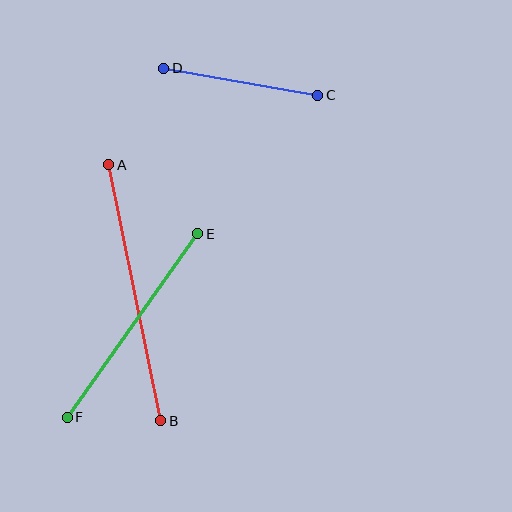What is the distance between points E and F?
The distance is approximately 225 pixels.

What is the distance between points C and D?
The distance is approximately 156 pixels.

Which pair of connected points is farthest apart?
Points A and B are farthest apart.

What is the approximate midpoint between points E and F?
The midpoint is at approximately (133, 325) pixels.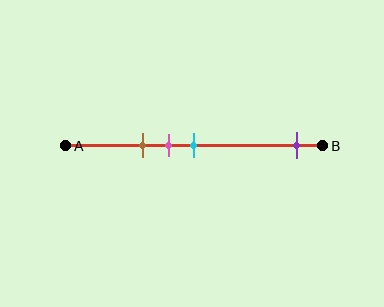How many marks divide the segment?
There are 4 marks dividing the segment.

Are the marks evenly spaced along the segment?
No, the marks are not evenly spaced.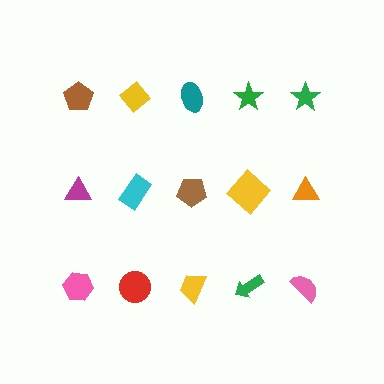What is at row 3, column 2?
A red circle.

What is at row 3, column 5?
A pink semicircle.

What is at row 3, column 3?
A yellow trapezoid.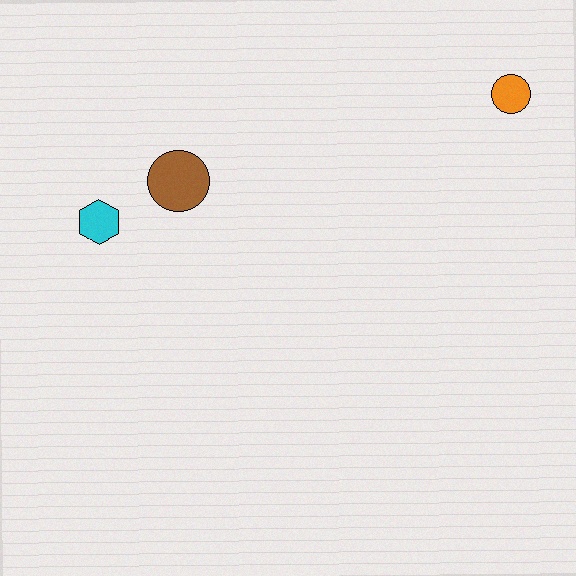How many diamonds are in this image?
There are no diamonds.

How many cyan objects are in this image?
There is 1 cyan object.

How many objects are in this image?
There are 3 objects.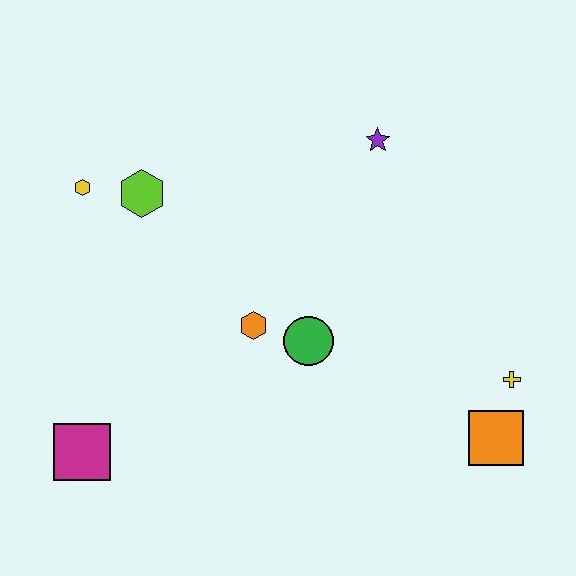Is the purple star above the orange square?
Yes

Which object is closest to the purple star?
The green circle is closest to the purple star.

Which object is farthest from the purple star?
The magenta square is farthest from the purple star.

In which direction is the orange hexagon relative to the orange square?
The orange hexagon is to the left of the orange square.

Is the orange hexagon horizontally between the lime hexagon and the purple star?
Yes